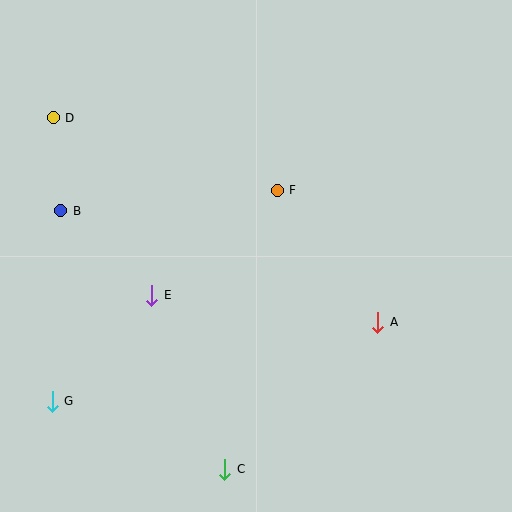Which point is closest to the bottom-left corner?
Point G is closest to the bottom-left corner.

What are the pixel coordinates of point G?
Point G is at (52, 401).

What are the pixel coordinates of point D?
Point D is at (53, 118).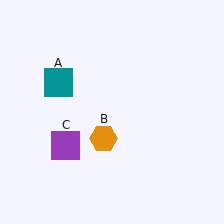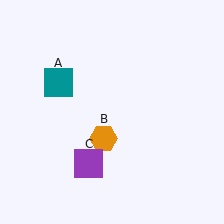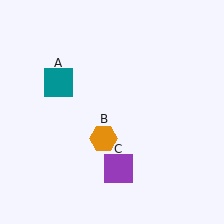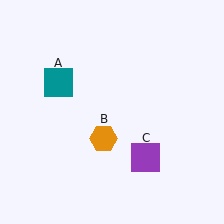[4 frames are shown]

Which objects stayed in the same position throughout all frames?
Teal square (object A) and orange hexagon (object B) remained stationary.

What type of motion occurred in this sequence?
The purple square (object C) rotated counterclockwise around the center of the scene.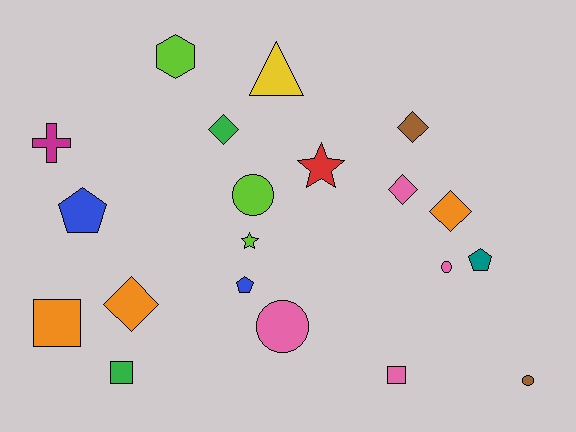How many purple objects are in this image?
There are no purple objects.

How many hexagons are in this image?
There is 1 hexagon.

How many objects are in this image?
There are 20 objects.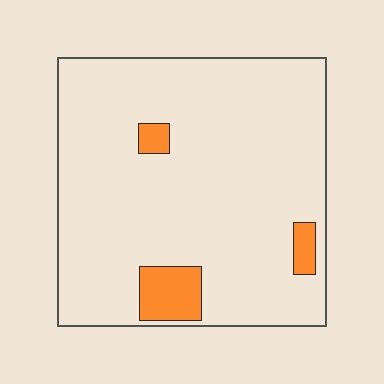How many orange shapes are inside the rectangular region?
3.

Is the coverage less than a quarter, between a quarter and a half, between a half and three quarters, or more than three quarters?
Less than a quarter.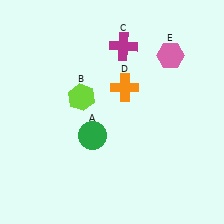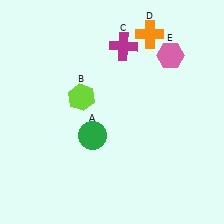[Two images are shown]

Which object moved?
The orange cross (D) moved up.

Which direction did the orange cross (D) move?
The orange cross (D) moved up.